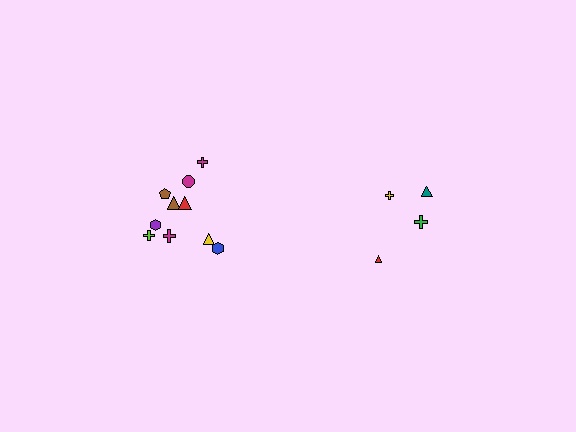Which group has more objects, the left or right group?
The left group.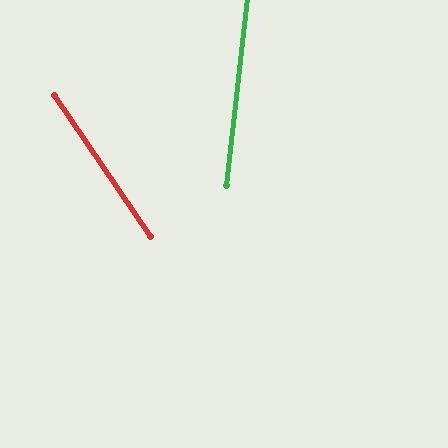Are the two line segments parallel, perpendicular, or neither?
Neither parallel nor perpendicular — they differ by about 41°.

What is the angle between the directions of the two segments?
Approximately 41 degrees.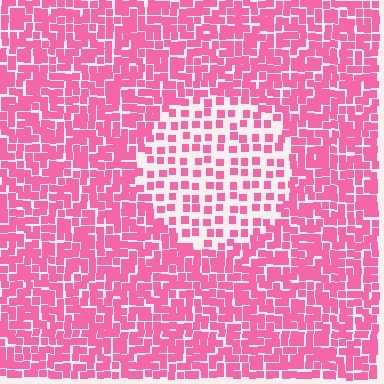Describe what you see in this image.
The image contains small pink elements arranged at two different densities. A circle-shaped region is visible where the elements are less densely packed than the surrounding area.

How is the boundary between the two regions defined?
The boundary is defined by a change in element density (approximately 2.2x ratio). All elements are the same color, size, and shape.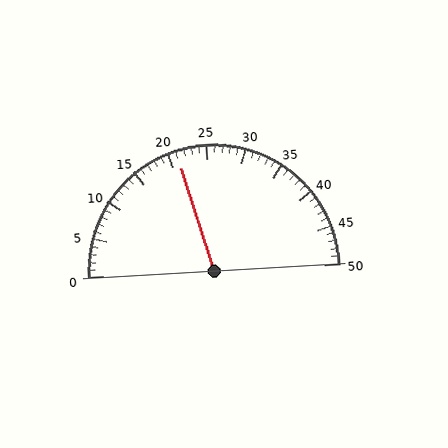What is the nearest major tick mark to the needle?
The nearest major tick mark is 20.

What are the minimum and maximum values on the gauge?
The gauge ranges from 0 to 50.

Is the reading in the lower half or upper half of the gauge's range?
The reading is in the lower half of the range (0 to 50).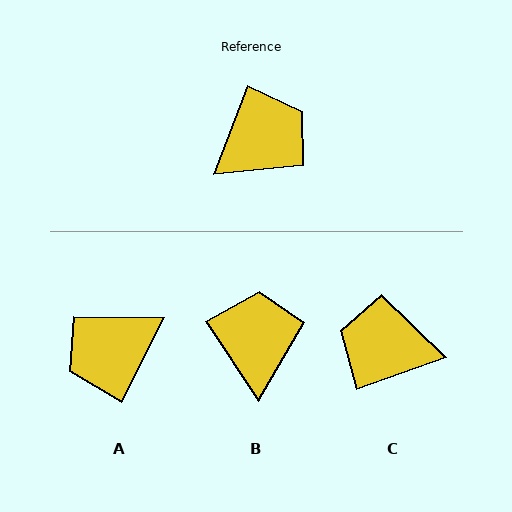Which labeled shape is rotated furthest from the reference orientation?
A, about 174 degrees away.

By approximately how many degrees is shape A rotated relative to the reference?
Approximately 174 degrees counter-clockwise.